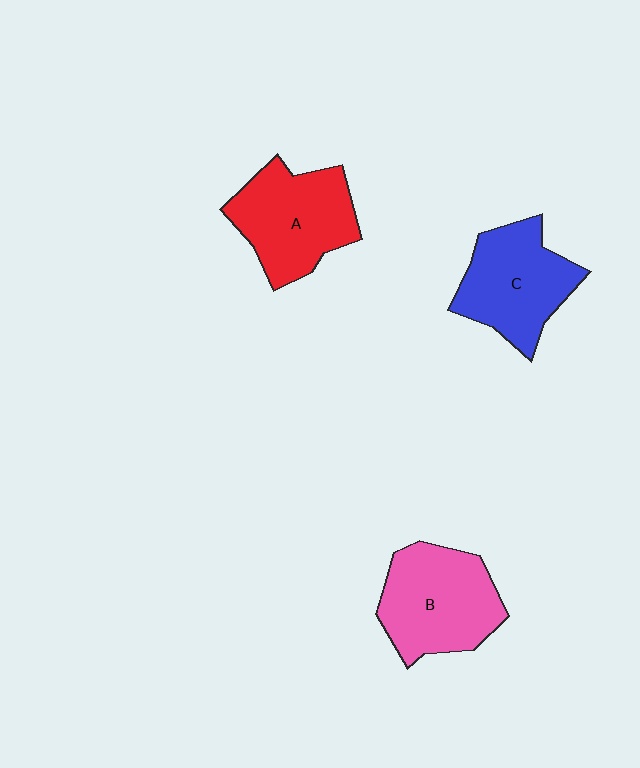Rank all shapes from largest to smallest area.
From largest to smallest: B (pink), A (red), C (blue).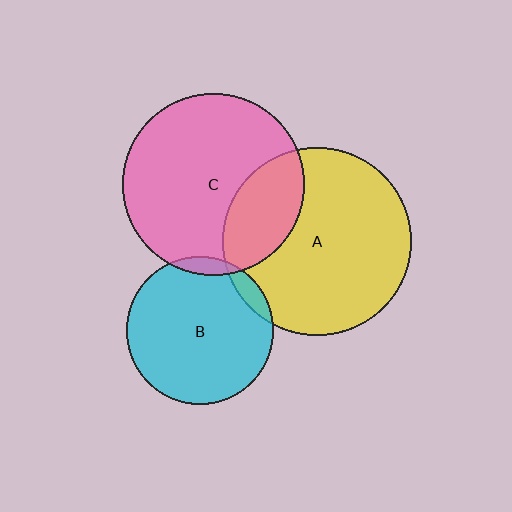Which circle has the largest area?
Circle A (yellow).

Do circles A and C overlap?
Yes.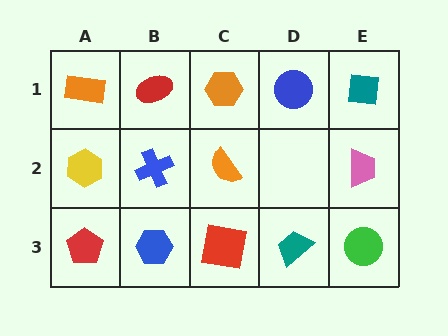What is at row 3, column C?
A red square.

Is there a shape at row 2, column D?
No, that cell is empty.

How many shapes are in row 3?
5 shapes.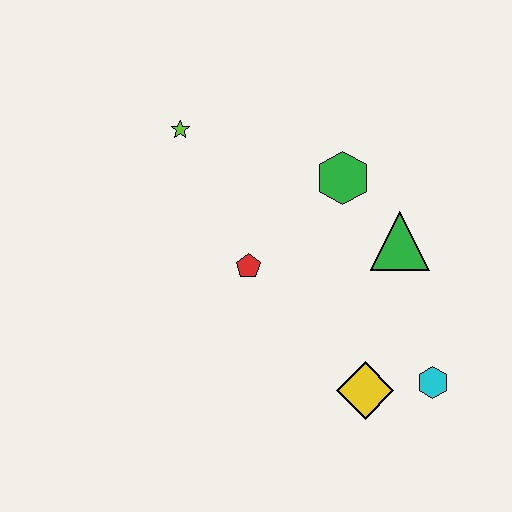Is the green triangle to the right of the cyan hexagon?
No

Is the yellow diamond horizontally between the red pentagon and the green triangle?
Yes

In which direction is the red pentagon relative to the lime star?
The red pentagon is below the lime star.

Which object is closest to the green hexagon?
The green triangle is closest to the green hexagon.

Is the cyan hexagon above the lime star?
No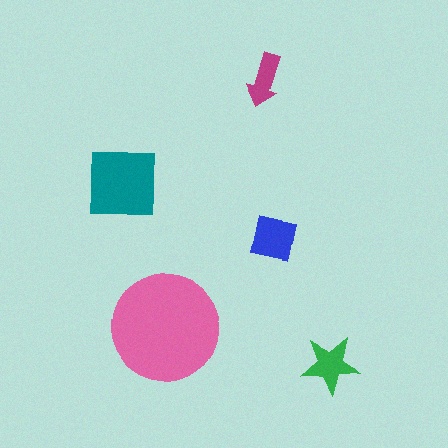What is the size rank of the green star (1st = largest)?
4th.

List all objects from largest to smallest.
The pink circle, the teal square, the blue square, the green star, the magenta arrow.